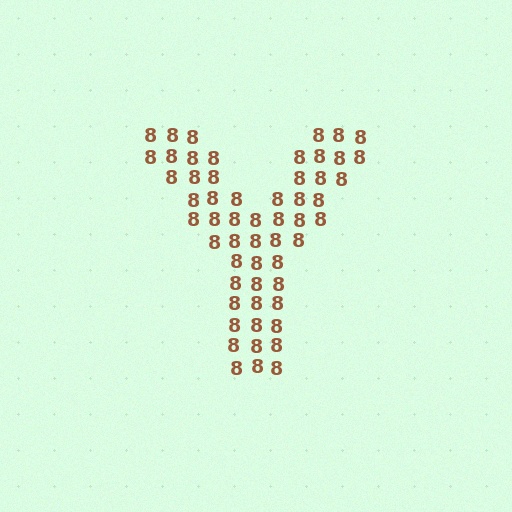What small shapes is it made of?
It is made of small digit 8's.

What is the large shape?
The large shape is the letter Y.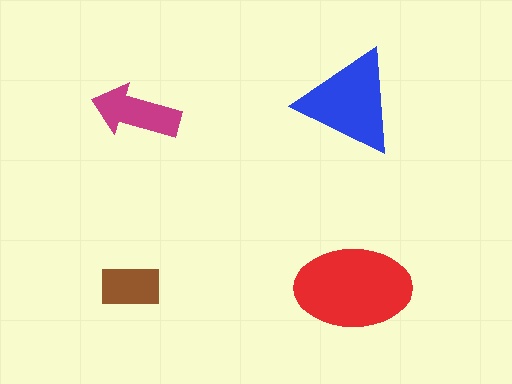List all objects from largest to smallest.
The red ellipse, the blue triangle, the magenta arrow, the brown rectangle.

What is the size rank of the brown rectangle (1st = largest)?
4th.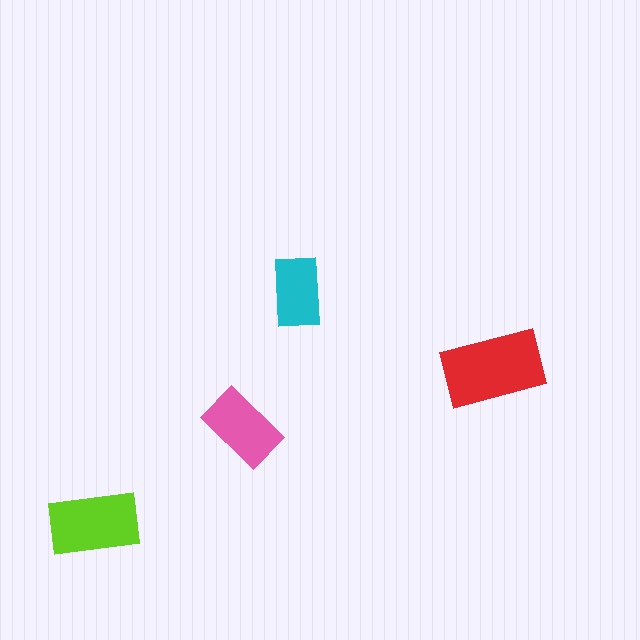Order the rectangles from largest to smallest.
the red one, the lime one, the pink one, the cyan one.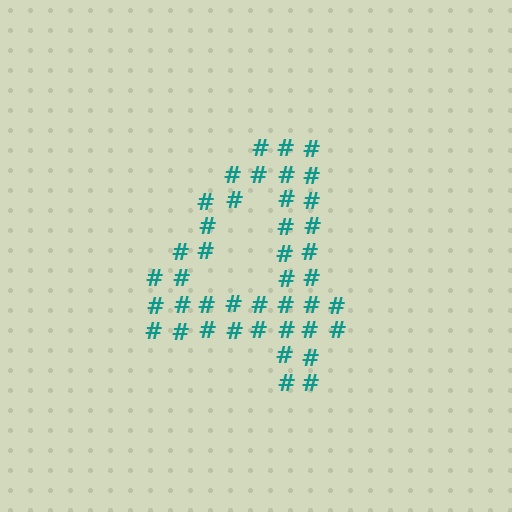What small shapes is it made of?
It is made of small hash symbols.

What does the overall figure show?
The overall figure shows the digit 4.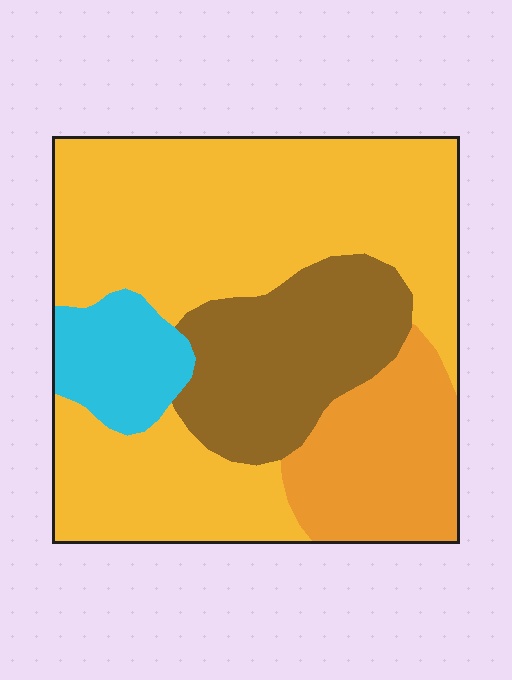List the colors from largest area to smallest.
From largest to smallest: yellow, brown, orange, cyan.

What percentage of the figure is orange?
Orange takes up about one sixth (1/6) of the figure.